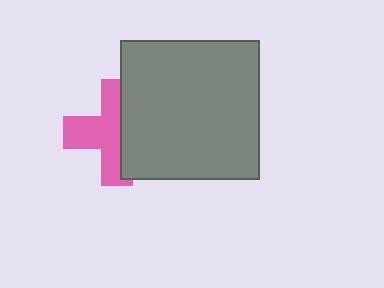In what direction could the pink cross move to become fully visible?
The pink cross could move left. That would shift it out from behind the gray square entirely.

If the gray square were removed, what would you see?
You would see the complete pink cross.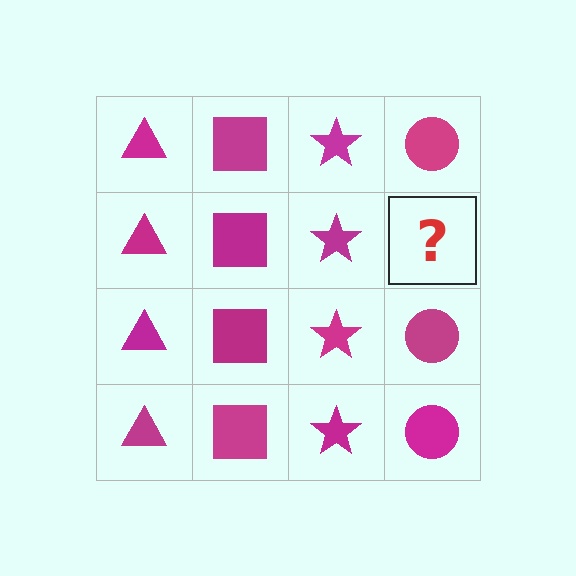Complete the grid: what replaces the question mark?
The question mark should be replaced with a magenta circle.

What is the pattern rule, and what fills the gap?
The rule is that each column has a consistent shape. The gap should be filled with a magenta circle.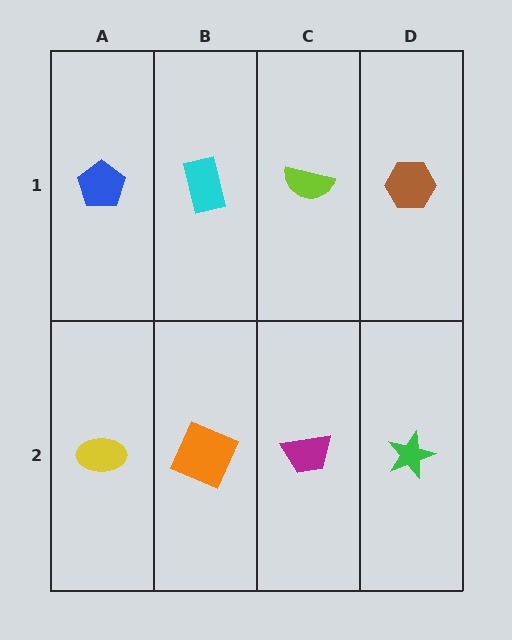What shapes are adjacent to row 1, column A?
A yellow ellipse (row 2, column A), a cyan rectangle (row 1, column B).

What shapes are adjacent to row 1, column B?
An orange square (row 2, column B), a blue pentagon (row 1, column A), a lime semicircle (row 1, column C).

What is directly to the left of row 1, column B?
A blue pentagon.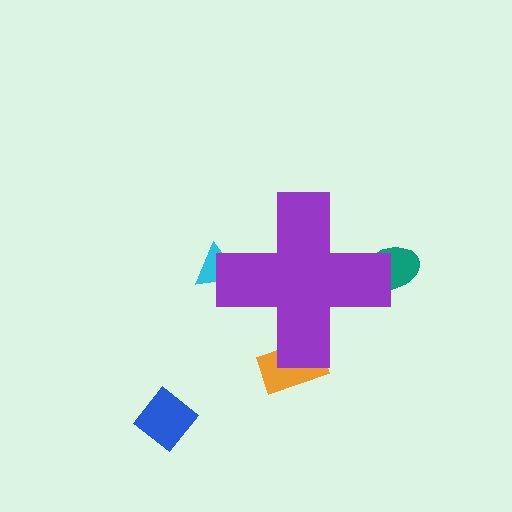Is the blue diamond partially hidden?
No, the blue diamond is fully visible.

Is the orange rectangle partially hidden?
Yes, the orange rectangle is partially hidden behind the purple cross.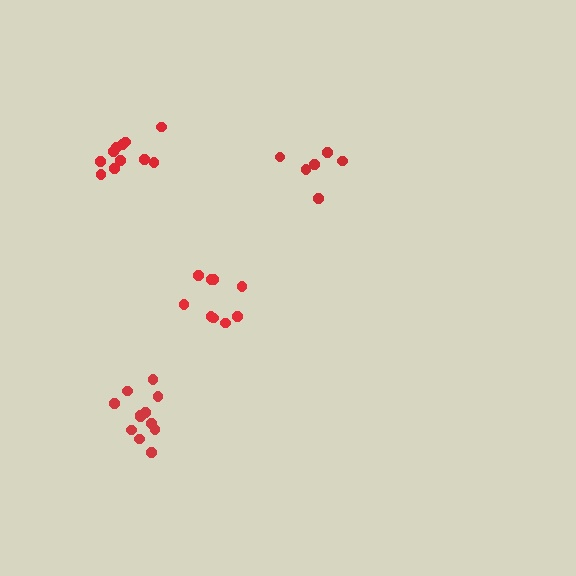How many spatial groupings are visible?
There are 4 spatial groupings.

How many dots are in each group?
Group 1: 12 dots, Group 2: 6 dots, Group 3: 9 dots, Group 4: 11 dots (38 total).